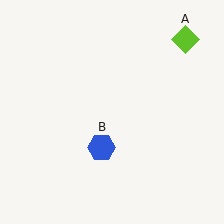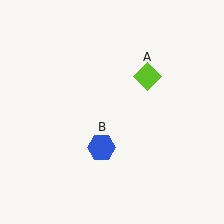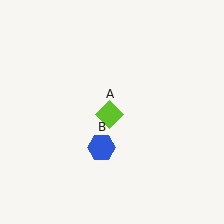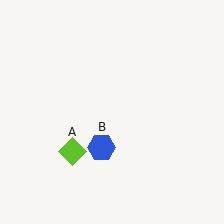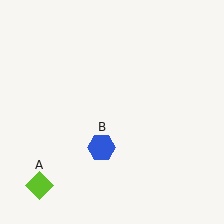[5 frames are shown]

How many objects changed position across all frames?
1 object changed position: lime diamond (object A).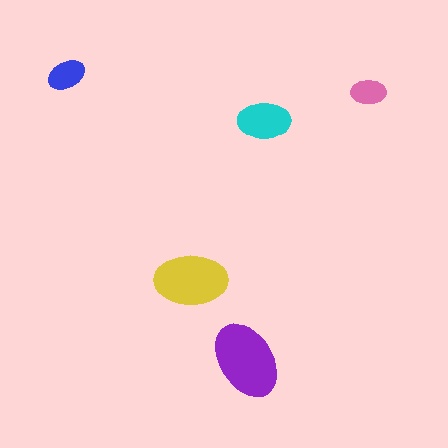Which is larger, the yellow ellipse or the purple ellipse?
The purple one.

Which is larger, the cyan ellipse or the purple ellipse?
The purple one.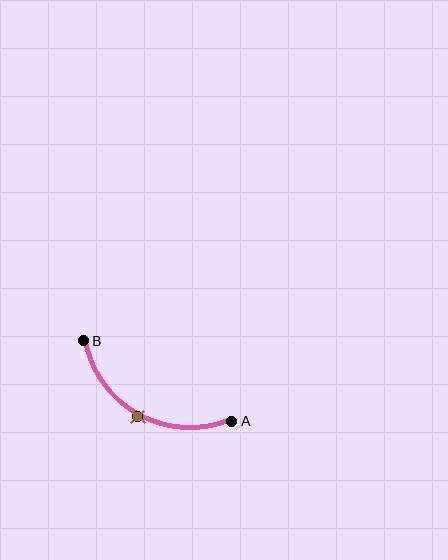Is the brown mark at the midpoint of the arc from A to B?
Yes. The brown mark lies on the arc at equal arc-length from both A and B — it is the arc midpoint.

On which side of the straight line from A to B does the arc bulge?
The arc bulges below the straight line connecting A and B.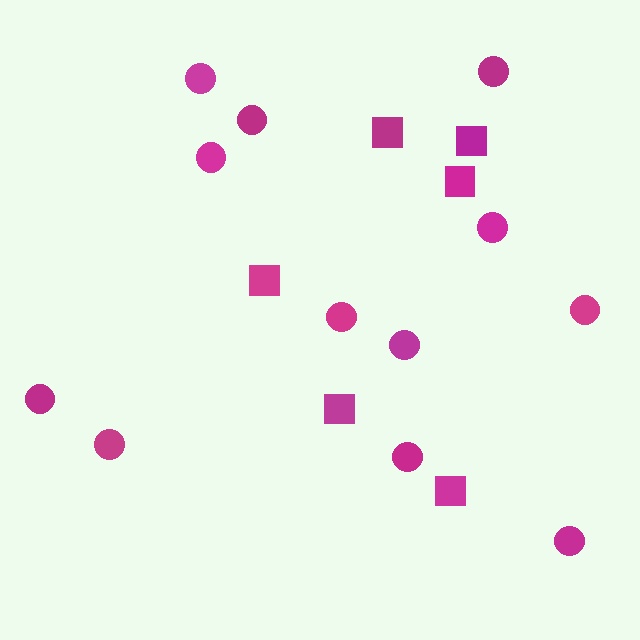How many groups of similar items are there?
There are 2 groups: one group of squares (6) and one group of circles (12).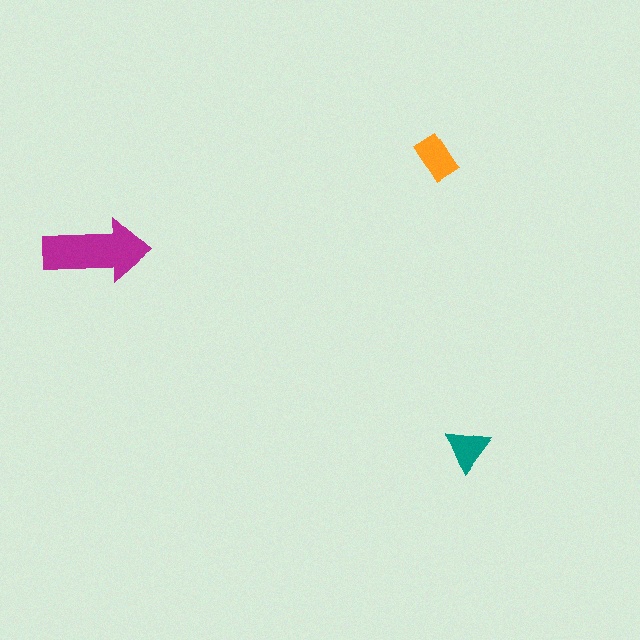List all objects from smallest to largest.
The teal triangle, the orange rectangle, the magenta arrow.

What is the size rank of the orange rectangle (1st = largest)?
2nd.